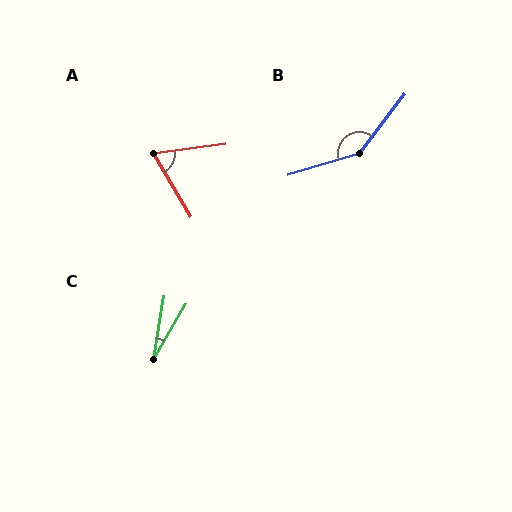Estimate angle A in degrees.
Approximately 67 degrees.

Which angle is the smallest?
C, at approximately 21 degrees.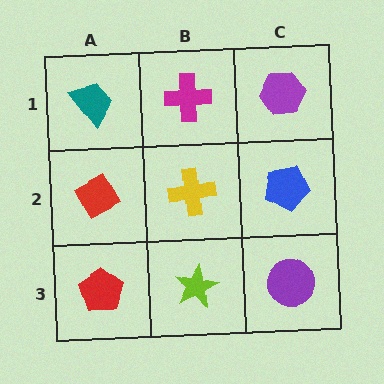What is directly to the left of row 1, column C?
A magenta cross.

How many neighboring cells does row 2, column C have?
3.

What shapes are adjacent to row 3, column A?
A red diamond (row 2, column A), a lime star (row 3, column B).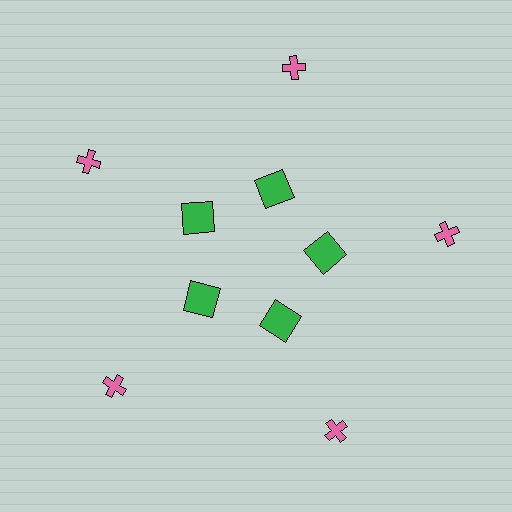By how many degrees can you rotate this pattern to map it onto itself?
The pattern maps onto itself every 72 degrees of rotation.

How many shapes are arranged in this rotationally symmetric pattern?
There are 10 shapes, arranged in 5 groups of 2.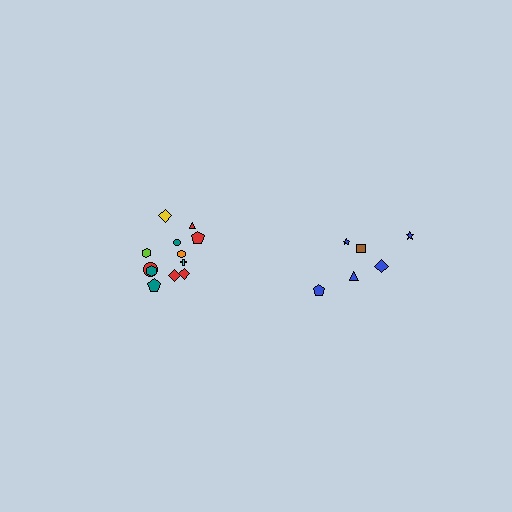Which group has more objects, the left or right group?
The left group.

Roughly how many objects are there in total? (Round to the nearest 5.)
Roughly 20 objects in total.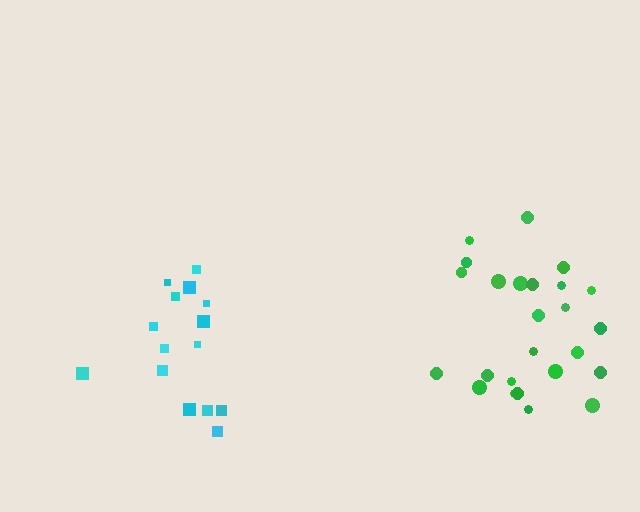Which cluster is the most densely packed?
Green.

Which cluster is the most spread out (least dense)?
Cyan.